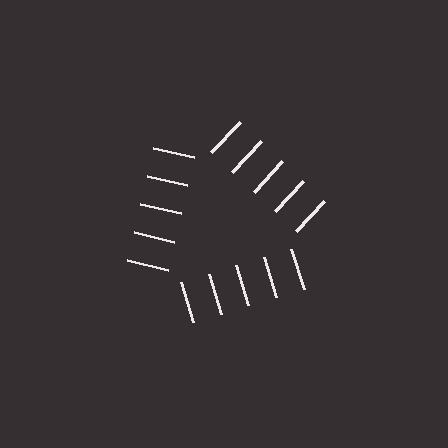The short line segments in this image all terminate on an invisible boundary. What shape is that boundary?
An illusory triangle — the line segments terminate on its edges but no continuous stroke is drawn.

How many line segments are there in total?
15 — 5 along each of the 3 edges.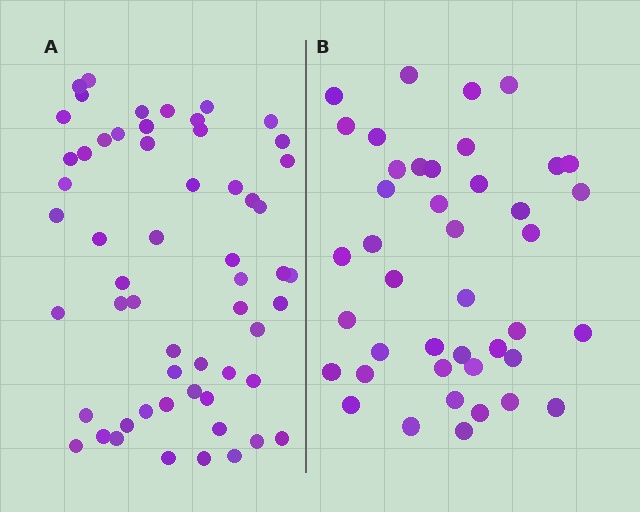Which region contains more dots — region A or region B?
Region A (the left region) has more dots.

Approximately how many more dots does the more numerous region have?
Region A has approximately 15 more dots than region B.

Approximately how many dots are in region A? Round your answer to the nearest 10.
About 60 dots. (The exact count is 57, which rounds to 60.)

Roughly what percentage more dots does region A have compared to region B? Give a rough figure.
About 35% more.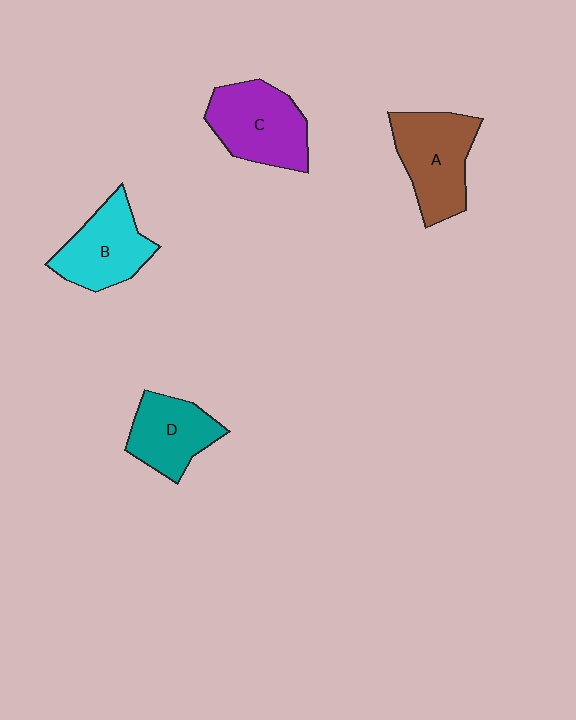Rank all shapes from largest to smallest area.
From largest to smallest: C (purple), A (brown), B (cyan), D (teal).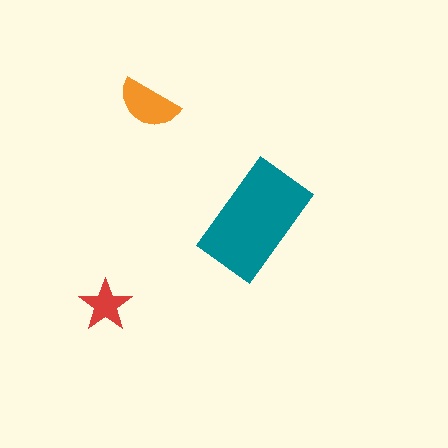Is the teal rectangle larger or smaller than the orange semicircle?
Larger.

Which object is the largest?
The teal rectangle.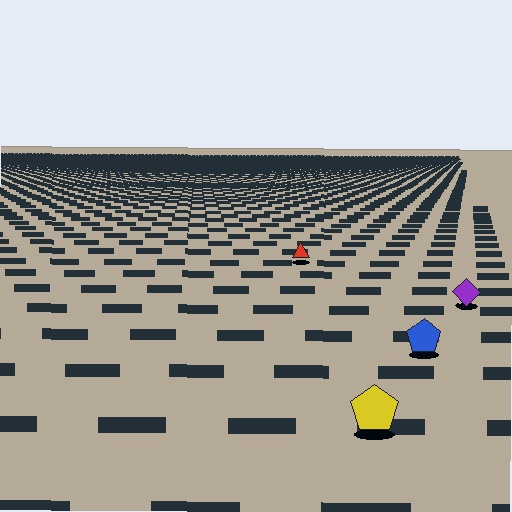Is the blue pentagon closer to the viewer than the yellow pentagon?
No. The yellow pentagon is closer — you can tell from the texture gradient: the ground texture is coarser near it.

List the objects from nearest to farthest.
From nearest to farthest: the yellow pentagon, the blue pentagon, the purple diamond, the red triangle.